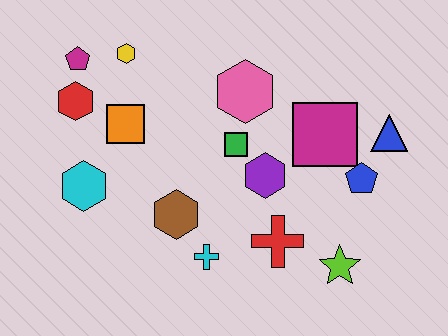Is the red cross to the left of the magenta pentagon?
No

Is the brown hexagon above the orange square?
No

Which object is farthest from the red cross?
The magenta pentagon is farthest from the red cross.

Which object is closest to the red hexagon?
The magenta pentagon is closest to the red hexagon.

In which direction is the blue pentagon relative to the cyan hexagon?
The blue pentagon is to the right of the cyan hexagon.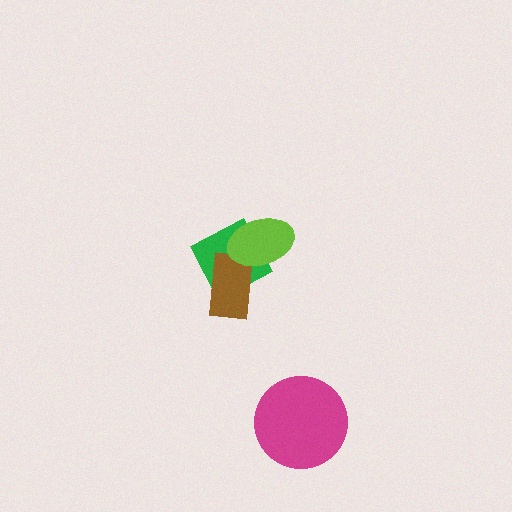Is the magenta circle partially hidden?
No, no other shape covers it.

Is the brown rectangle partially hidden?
Yes, it is partially covered by another shape.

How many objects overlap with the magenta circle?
0 objects overlap with the magenta circle.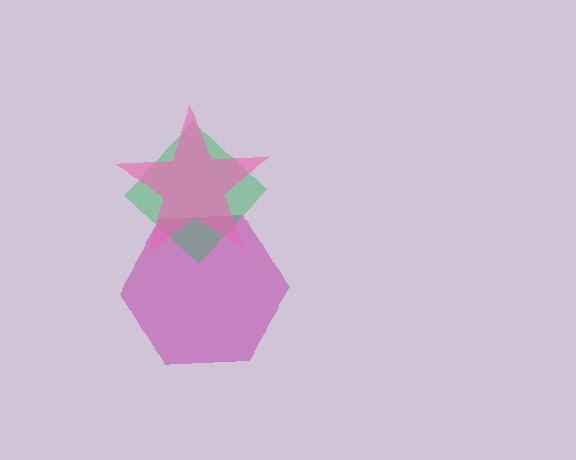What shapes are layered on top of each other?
The layered shapes are: a magenta hexagon, a green diamond, a pink star.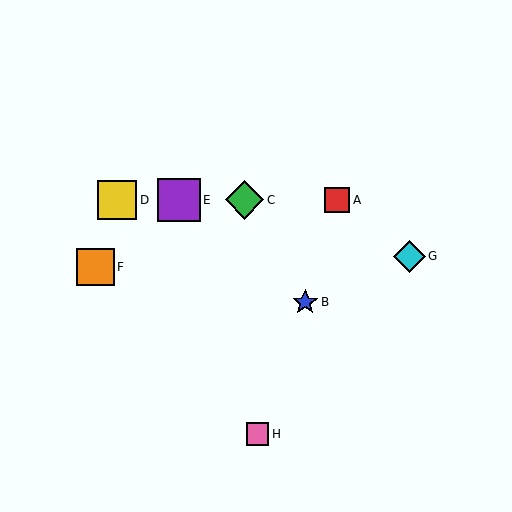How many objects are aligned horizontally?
4 objects (A, C, D, E) are aligned horizontally.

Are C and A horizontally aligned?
Yes, both are at y≈200.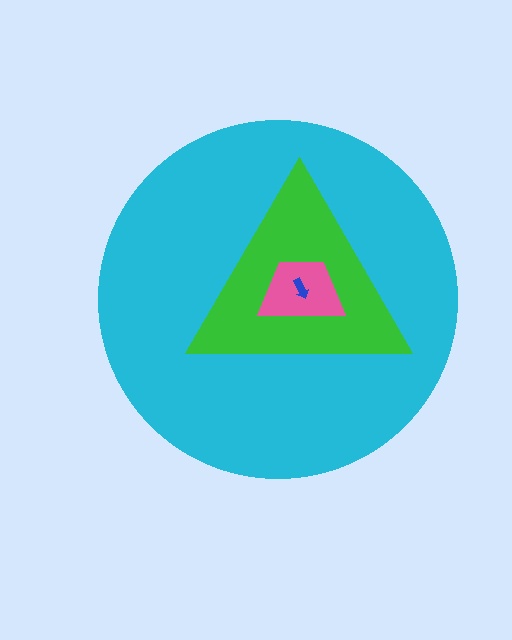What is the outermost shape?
The cyan circle.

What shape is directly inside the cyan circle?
The green triangle.